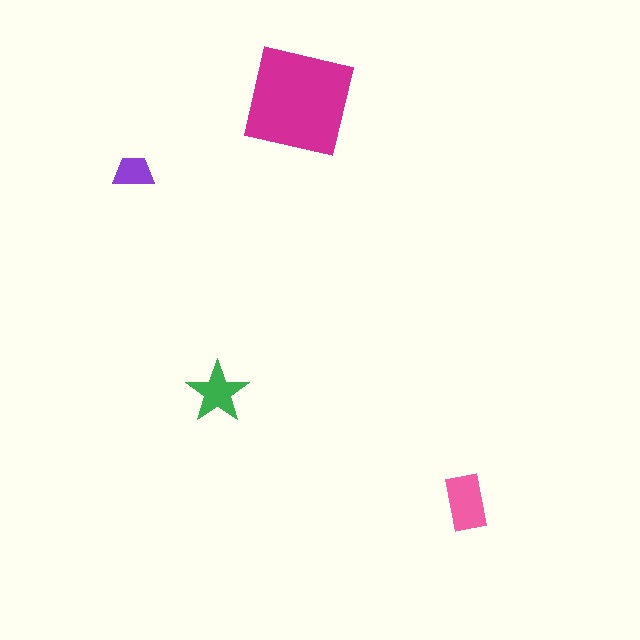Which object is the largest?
The magenta square.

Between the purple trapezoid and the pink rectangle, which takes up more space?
The pink rectangle.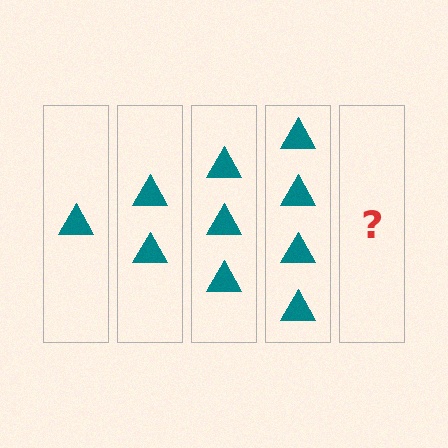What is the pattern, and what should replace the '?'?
The pattern is that each step adds one more triangle. The '?' should be 5 triangles.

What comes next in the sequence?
The next element should be 5 triangles.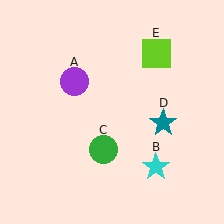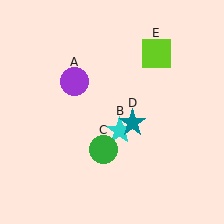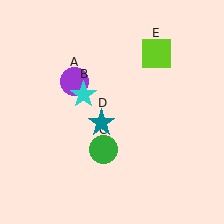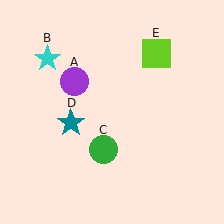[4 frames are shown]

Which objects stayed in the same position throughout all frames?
Purple circle (object A) and green circle (object C) and lime square (object E) remained stationary.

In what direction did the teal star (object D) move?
The teal star (object D) moved left.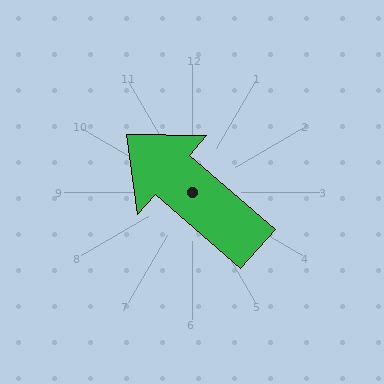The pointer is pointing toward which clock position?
Roughly 10 o'clock.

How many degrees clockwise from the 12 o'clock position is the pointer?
Approximately 311 degrees.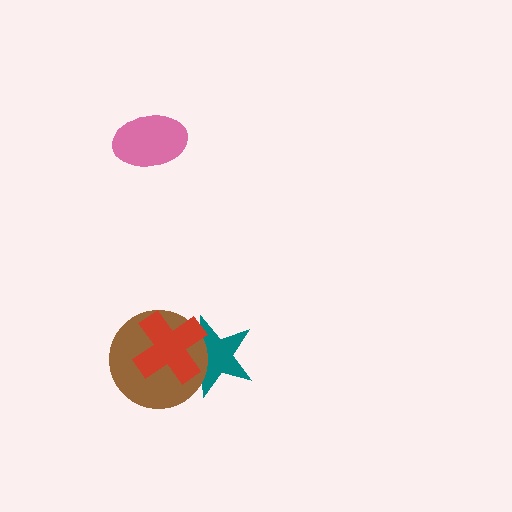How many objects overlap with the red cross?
2 objects overlap with the red cross.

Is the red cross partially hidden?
No, no other shape covers it.